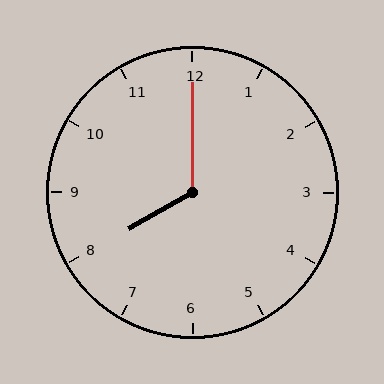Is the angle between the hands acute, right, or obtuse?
It is obtuse.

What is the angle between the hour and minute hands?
Approximately 120 degrees.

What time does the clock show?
8:00.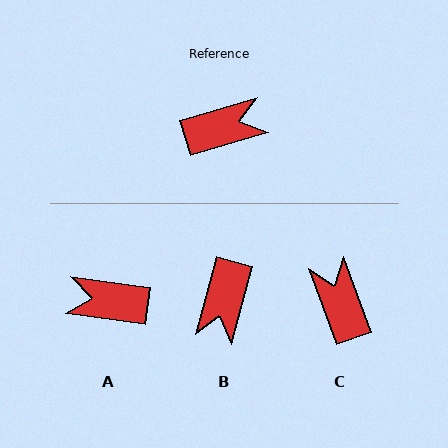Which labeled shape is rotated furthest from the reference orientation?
A, about 156 degrees away.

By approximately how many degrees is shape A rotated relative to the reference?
Approximately 156 degrees counter-clockwise.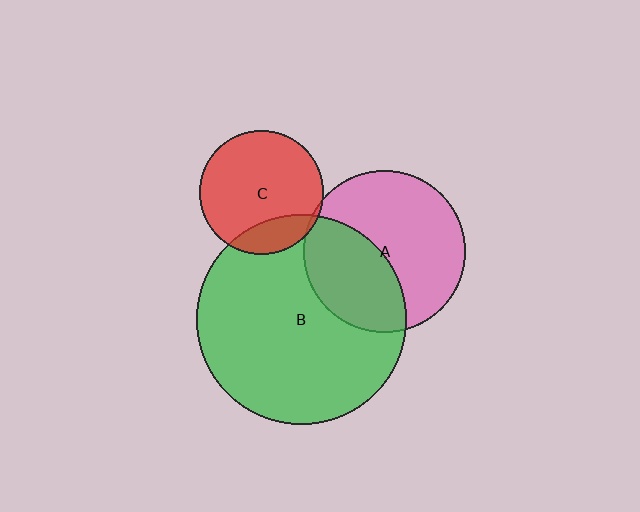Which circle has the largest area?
Circle B (green).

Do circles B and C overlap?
Yes.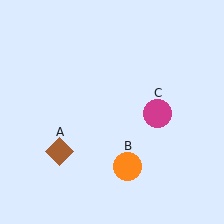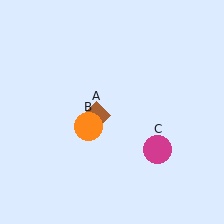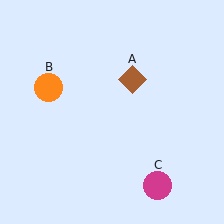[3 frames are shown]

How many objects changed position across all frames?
3 objects changed position: brown diamond (object A), orange circle (object B), magenta circle (object C).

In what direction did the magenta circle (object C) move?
The magenta circle (object C) moved down.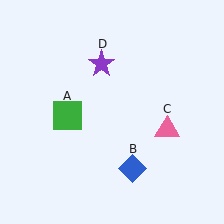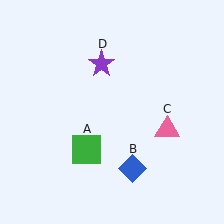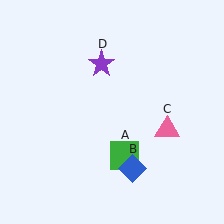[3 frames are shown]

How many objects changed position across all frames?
1 object changed position: green square (object A).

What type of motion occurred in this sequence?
The green square (object A) rotated counterclockwise around the center of the scene.